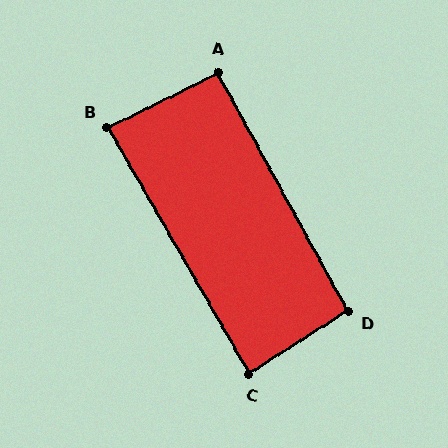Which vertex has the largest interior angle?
D, at approximately 94 degrees.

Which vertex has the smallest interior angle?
B, at approximately 86 degrees.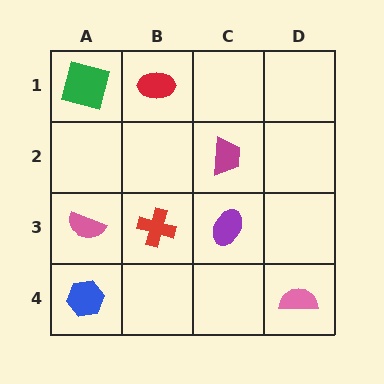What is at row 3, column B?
A red cross.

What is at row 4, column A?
A blue hexagon.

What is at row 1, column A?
A green square.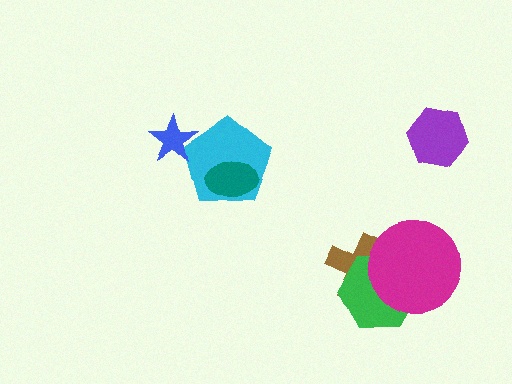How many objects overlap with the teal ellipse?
1 object overlaps with the teal ellipse.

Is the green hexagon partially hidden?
Yes, it is partially covered by another shape.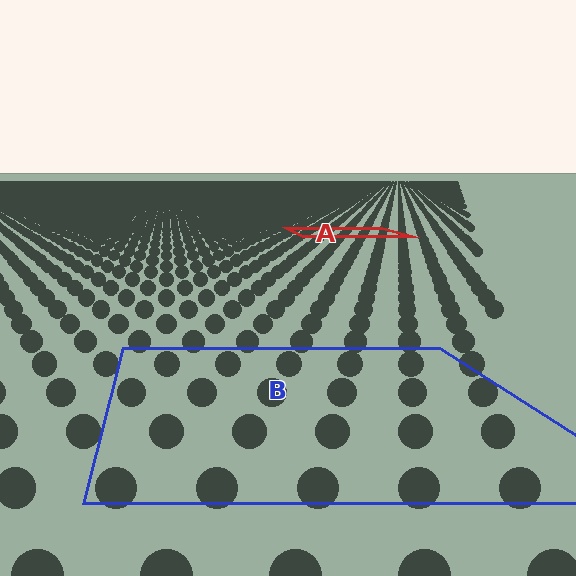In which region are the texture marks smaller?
The texture marks are smaller in region A, because it is farther away.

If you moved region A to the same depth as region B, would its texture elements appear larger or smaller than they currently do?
They would appear larger. At a closer depth, the same texture elements are projected at a bigger on-screen size.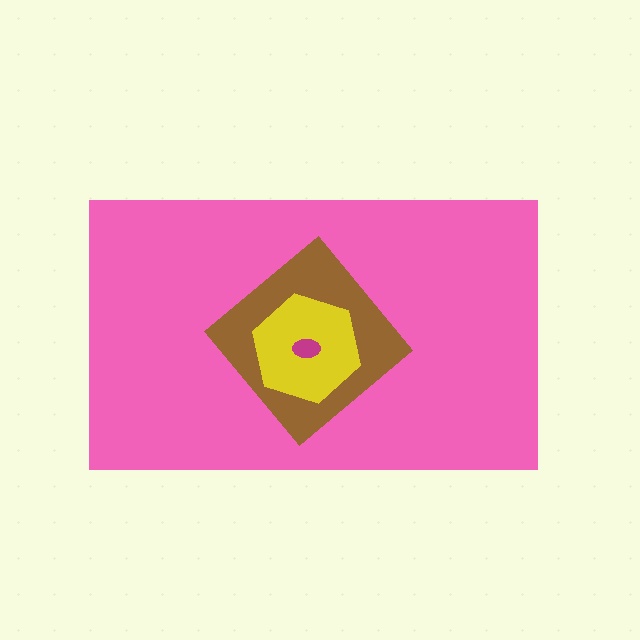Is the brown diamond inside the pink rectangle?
Yes.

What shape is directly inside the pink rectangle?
The brown diamond.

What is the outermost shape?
The pink rectangle.